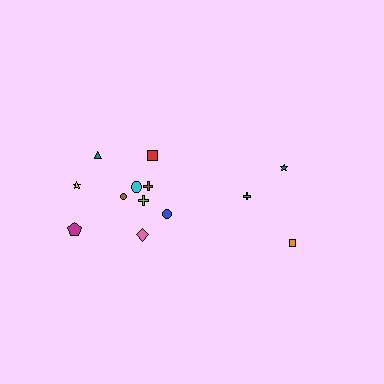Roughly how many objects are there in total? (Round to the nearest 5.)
Roughly 15 objects in total.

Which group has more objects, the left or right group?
The left group.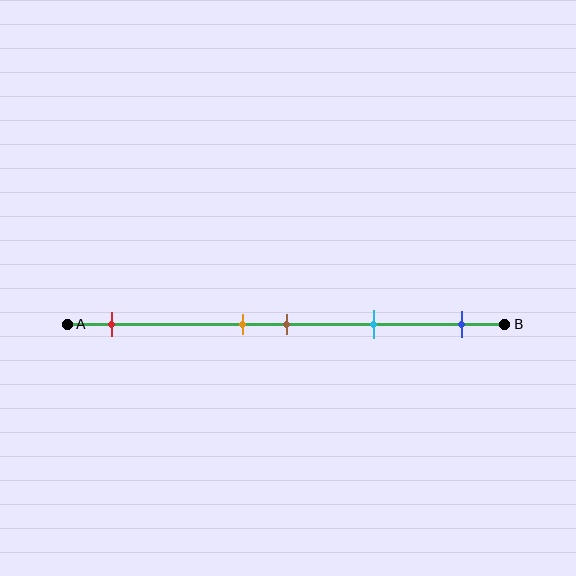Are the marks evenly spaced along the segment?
No, the marks are not evenly spaced.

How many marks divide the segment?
There are 5 marks dividing the segment.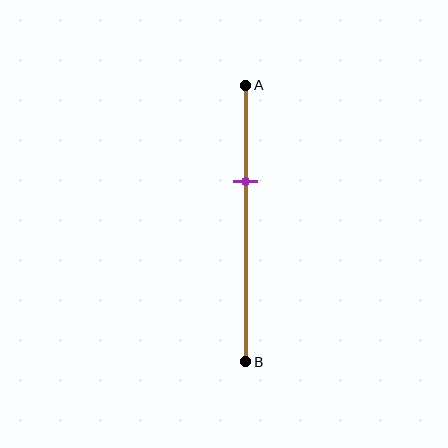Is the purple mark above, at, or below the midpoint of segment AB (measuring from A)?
The purple mark is above the midpoint of segment AB.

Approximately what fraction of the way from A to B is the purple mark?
The purple mark is approximately 35% of the way from A to B.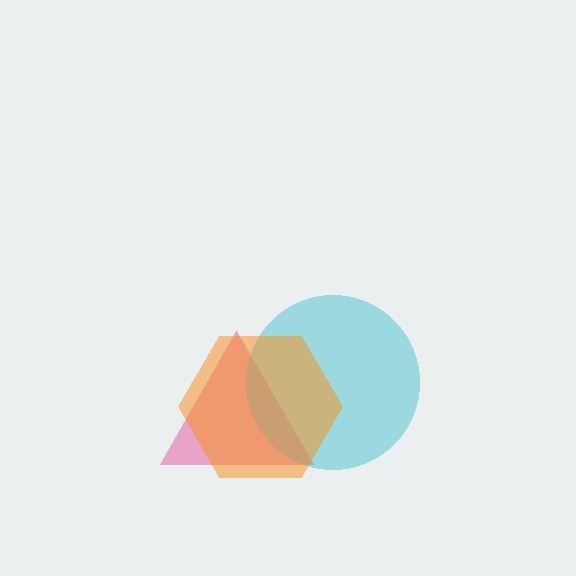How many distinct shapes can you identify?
There are 3 distinct shapes: a pink triangle, a cyan circle, an orange hexagon.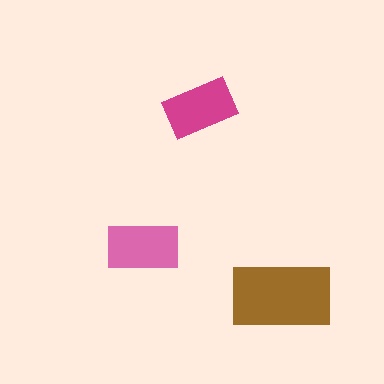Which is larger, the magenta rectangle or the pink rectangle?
The pink one.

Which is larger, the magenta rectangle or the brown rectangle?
The brown one.